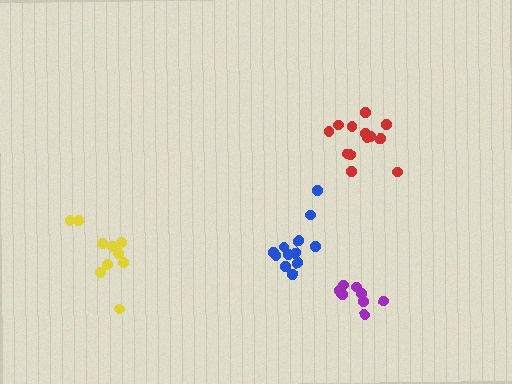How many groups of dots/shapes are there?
There are 4 groups.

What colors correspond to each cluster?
The clusters are colored: yellow, red, purple, blue.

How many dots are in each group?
Group 1: 11 dots, Group 2: 13 dots, Group 3: 9 dots, Group 4: 13 dots (46 total).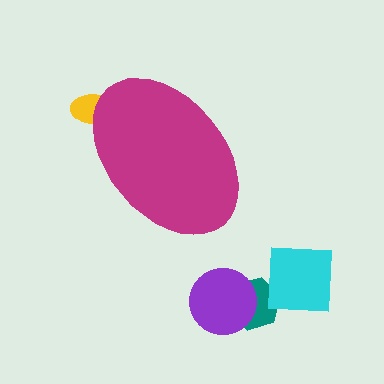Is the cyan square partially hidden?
No, the cyan square is fully visible.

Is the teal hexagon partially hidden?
No, the teal hexagon is fully visible.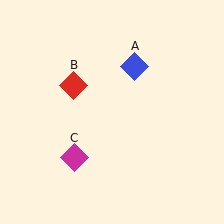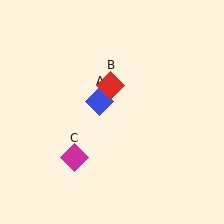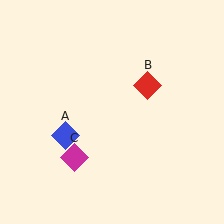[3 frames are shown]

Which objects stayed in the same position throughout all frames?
Magenta diamond (object C) remained stationary.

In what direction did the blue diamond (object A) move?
The blue diamond (object A) moved down and to the left.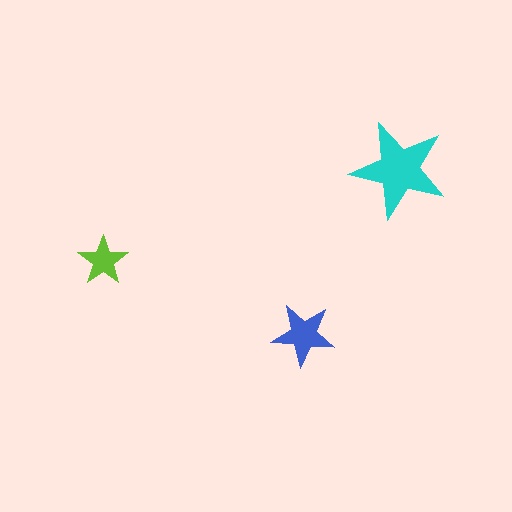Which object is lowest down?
The blue star is bottommost.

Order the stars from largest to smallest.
the cyan one, the blue one, the lime one.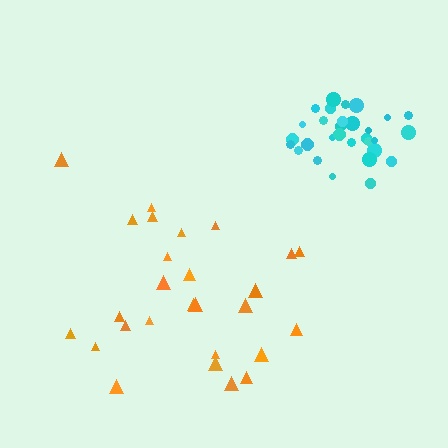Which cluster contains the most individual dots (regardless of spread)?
Cyan (31).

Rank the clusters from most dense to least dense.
cyan, orange.